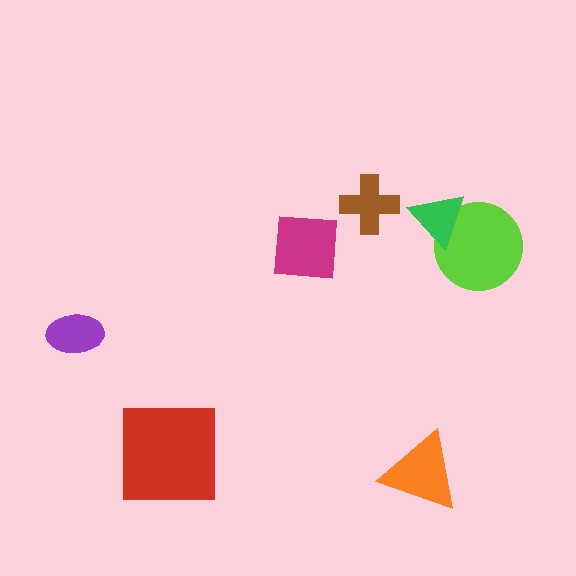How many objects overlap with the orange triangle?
0 objects overlap with the orange triangle.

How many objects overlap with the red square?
0 objects overlap with the red square.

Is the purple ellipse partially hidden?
No, no other shape covers it.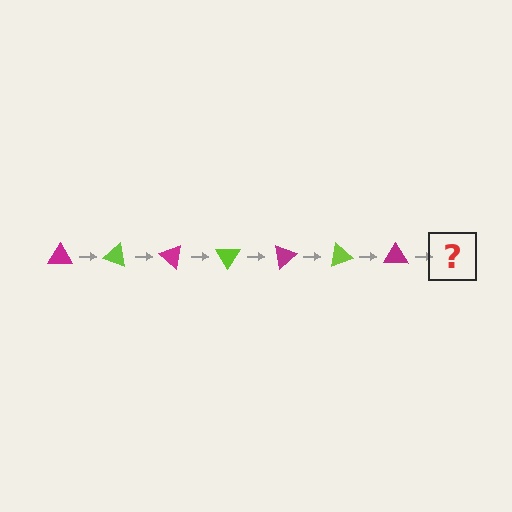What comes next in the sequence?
The next element should be a lime triangle, rotated 140 degrees from the start.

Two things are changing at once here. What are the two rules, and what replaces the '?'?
The two rules are that it rotates 20 degrees each step and the color cycles through magenta and lime. The '?' should be a lime triangle, rotated 140 degrees from the start.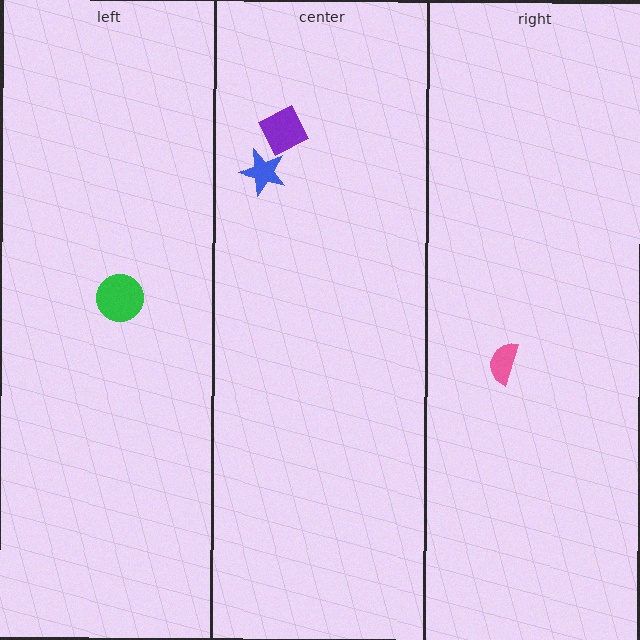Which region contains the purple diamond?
The center region.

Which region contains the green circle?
The left region.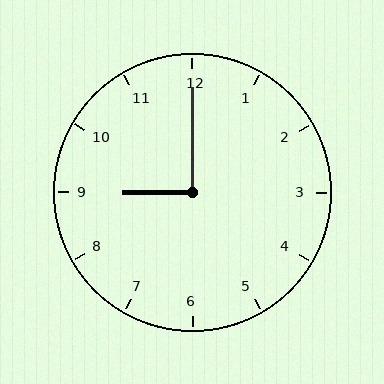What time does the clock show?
9:00.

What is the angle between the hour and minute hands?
Approximately 90 degrees.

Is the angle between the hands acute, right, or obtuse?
It is right.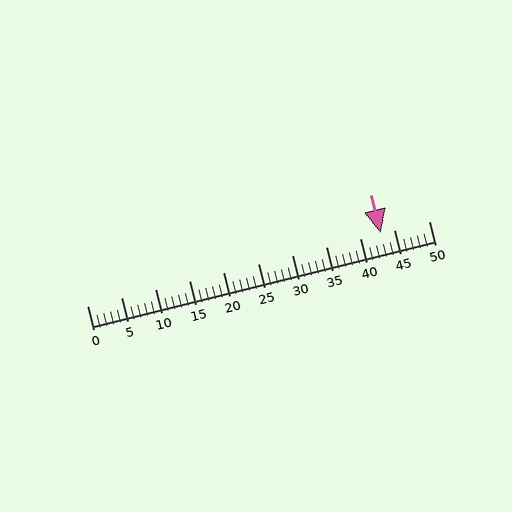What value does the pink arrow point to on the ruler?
The pink arrow points to approximately 43.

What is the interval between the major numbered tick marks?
The major tick marks are spaced 5 units apart.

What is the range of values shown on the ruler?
The ruler shows values from 0 to 50.